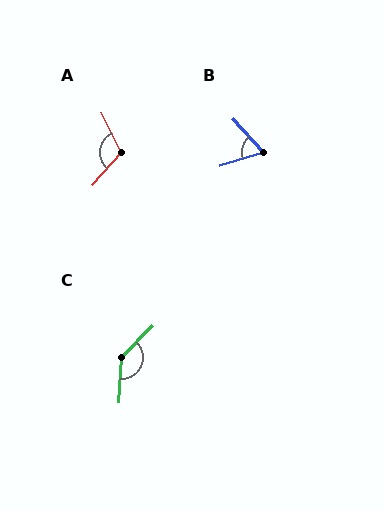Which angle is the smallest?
B, at approximately 65 degrees.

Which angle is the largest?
C, at approximately 139 degrees.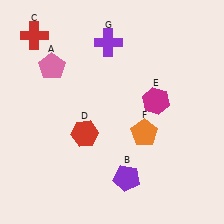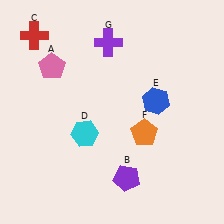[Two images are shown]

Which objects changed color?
D changed from red to cyan. E changed from magenta to blue.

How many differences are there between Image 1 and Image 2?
There are 2 differences between the two images.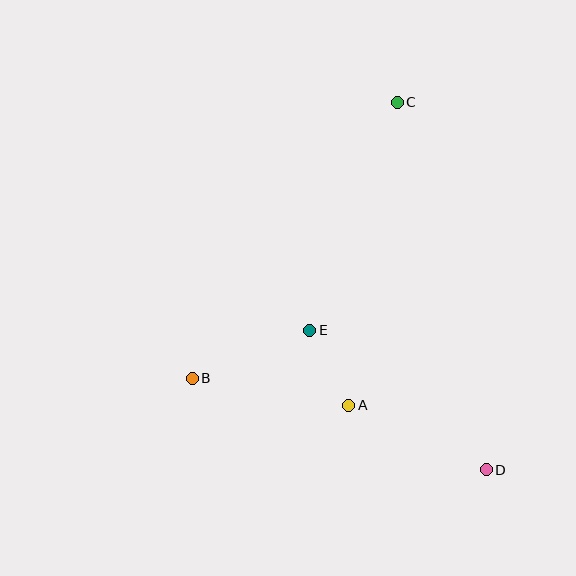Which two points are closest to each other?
Points A and E are closest to each other.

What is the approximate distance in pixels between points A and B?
The distance between A and B is approximately 159 pixels.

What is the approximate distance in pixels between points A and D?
The distance between A and D is approximately 152 pixels.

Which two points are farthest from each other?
Points C and D are farthest from each other.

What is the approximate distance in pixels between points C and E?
The distance between C and E is approximately 244 pixels.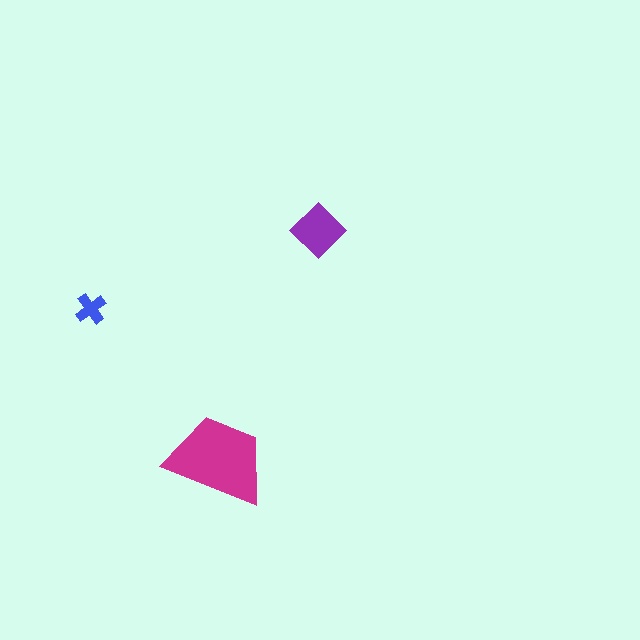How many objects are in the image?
There are 3 objects in the image.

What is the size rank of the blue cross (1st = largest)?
3rd.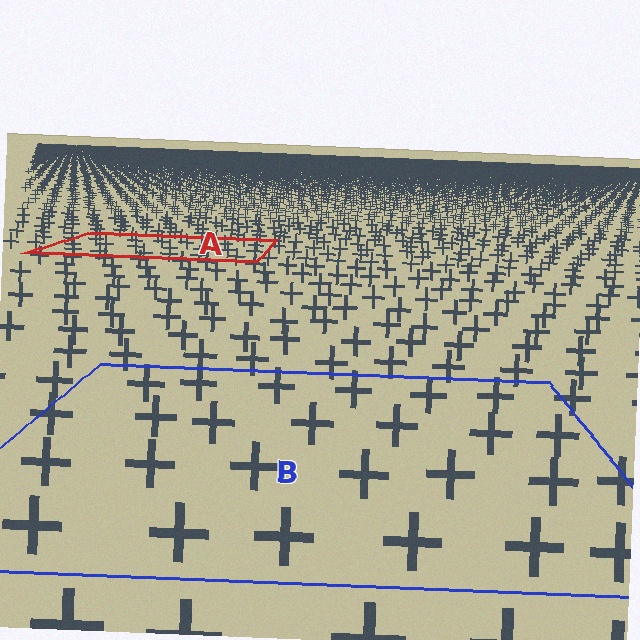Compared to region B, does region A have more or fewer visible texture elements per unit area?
Region A has more texture elements per unit area — they are packed more densely because it is farther away.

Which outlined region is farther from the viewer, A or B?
Region A is farther from the viewer — the texture elements inside it appear smaller and more densely packed.